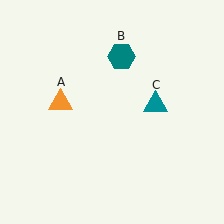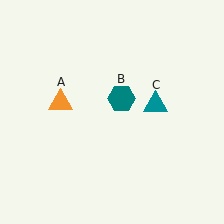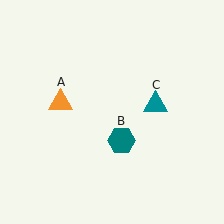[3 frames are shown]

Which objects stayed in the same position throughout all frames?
Orange triangle (object A) and teal triangle (object C) remained stationary.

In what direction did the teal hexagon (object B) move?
The teal hexagon (object B) moved down.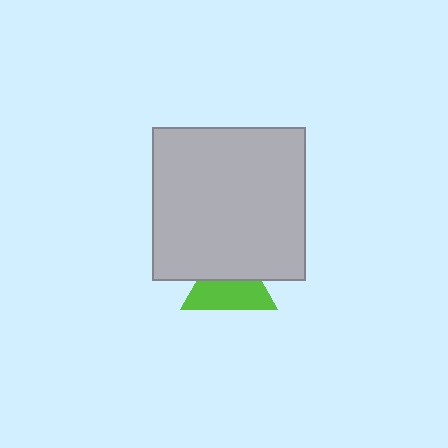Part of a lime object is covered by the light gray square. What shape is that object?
It is a triangle.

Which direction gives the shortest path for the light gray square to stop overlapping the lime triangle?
Moving up gives the shortest separation.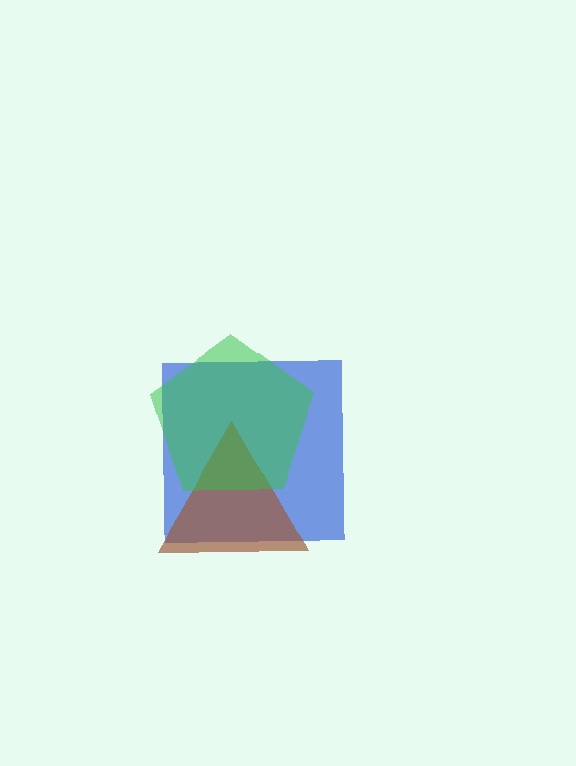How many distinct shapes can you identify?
There are 3 distinct shapes: a blue square, a brown triangle, a green pentagon.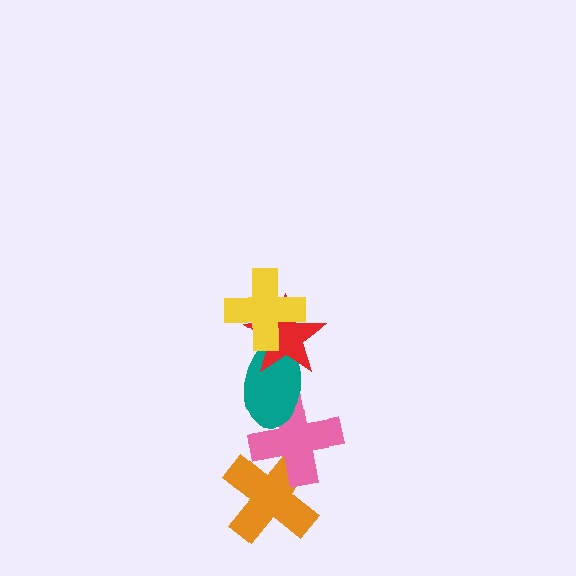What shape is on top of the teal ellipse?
The red star is on top of the teal ellipse.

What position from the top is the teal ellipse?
The teal ellipse is 3rd from the top.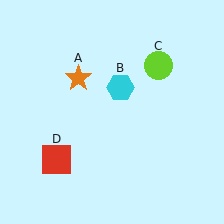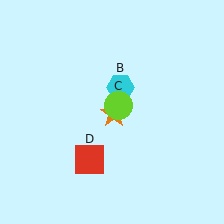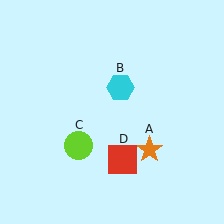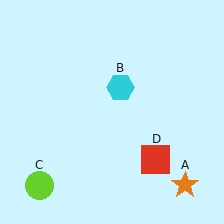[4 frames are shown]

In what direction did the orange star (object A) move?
The orange star (object A) moved down and to the right.